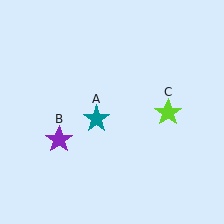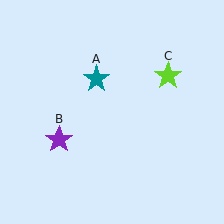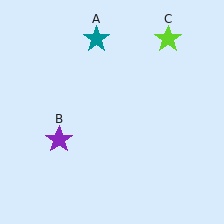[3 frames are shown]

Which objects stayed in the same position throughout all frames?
Purple star (object B) remained stationary.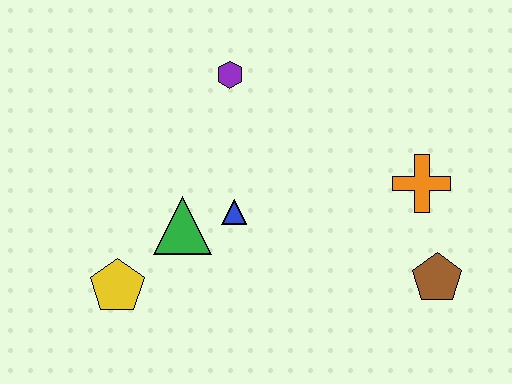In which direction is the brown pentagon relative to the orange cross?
The brown pentagon is below the orange cross.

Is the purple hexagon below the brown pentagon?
No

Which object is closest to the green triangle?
The blue triangle is closest to the green triangle.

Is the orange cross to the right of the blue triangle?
Yes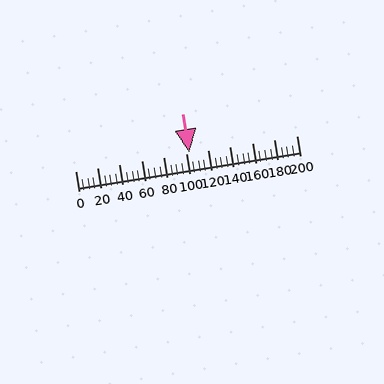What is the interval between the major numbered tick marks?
The major tick marks are spaced 20 units apart.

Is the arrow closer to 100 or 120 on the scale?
The arrow is closer to 100.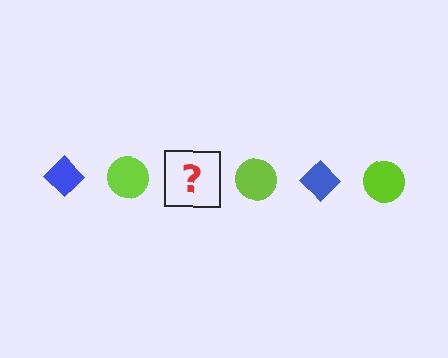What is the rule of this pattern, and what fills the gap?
The rule is that the pattern alternates between blue diamond and lime circle. The gap should be filled with a blue diamond.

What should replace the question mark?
The question mark should be replaced with a blue diamond.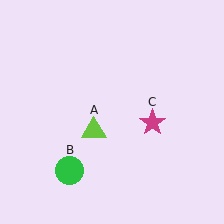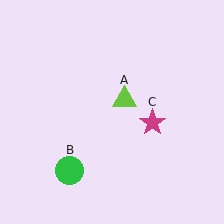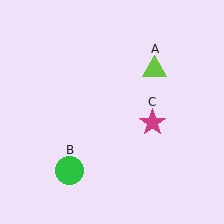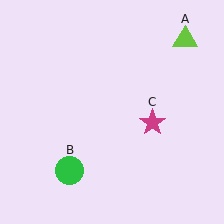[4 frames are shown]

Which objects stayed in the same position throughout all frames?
Green circle (object B) and magenta star (object C) remained stationary.